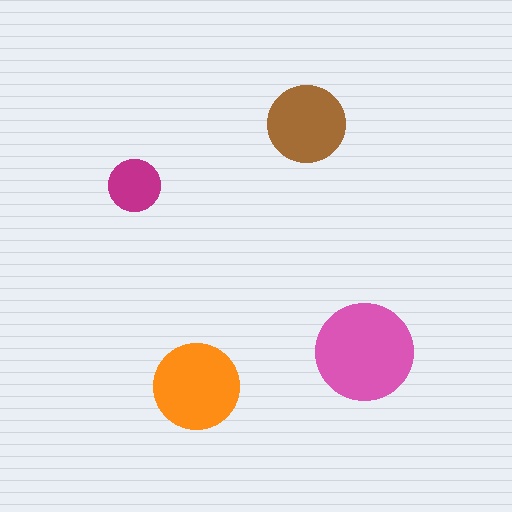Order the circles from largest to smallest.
the pink one, the orange one, the brown one, the magenta one.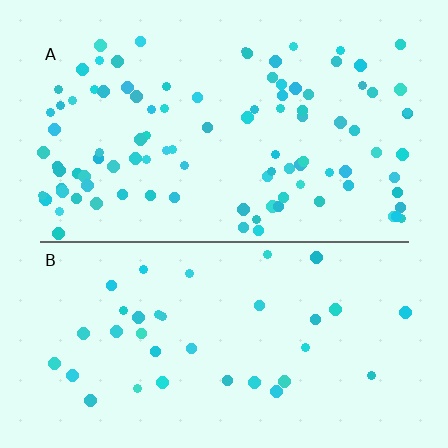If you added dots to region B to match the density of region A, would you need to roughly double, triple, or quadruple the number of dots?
Approximately triple.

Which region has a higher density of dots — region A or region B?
A (the top).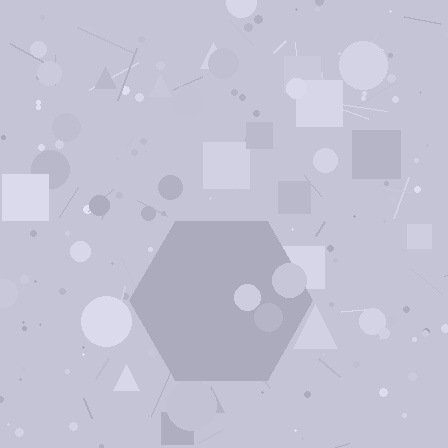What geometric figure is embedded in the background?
A hexagon is embedded in the background.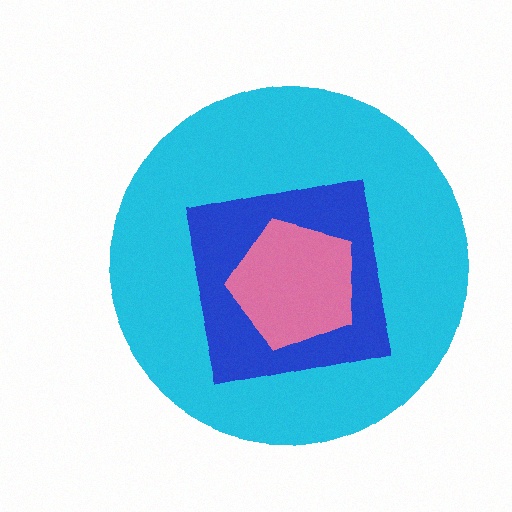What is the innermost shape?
The pink pentagon.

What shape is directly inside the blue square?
The pink pentagon.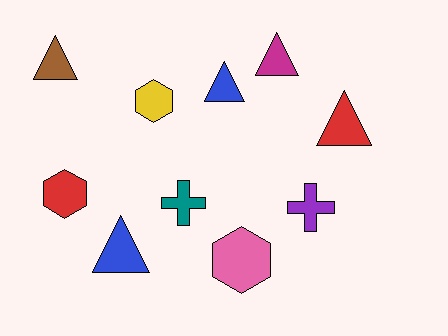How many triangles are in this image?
There are 5 triangles.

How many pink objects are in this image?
There is 1 pink object.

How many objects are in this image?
There are 10 objects.